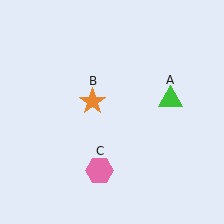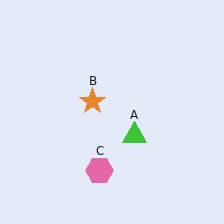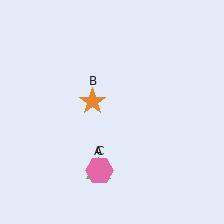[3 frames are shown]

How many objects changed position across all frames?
1 object changed position: green triangle (object A).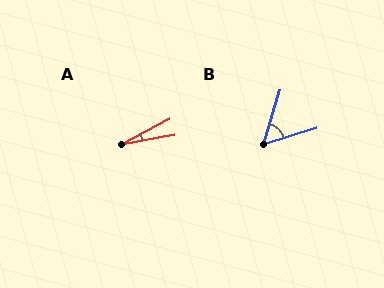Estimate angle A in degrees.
Approximately 18 degrees.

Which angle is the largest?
B, at approximately 56 degrees.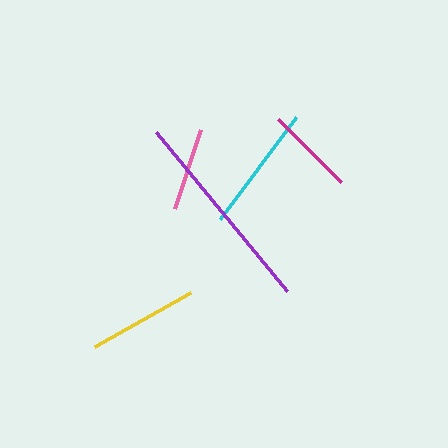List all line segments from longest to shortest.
From longest to shortest: purple, cyan, yellow, magenta, pink.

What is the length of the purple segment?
The purple segment is approximately 207 pixels long.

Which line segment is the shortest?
The pink line is the shortest at approximately 84 pixels.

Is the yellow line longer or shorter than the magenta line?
The yellow line is longer than the magenta line.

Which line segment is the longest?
The purple line is the longest at approximately 207 pixels.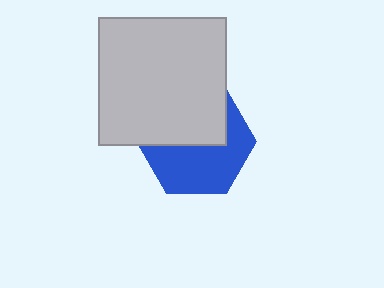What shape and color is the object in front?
The object in front is a light gray square.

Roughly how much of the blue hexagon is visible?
About half of it is visible (roughly 54%).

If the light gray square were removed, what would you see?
You would see the complete blue hexagon.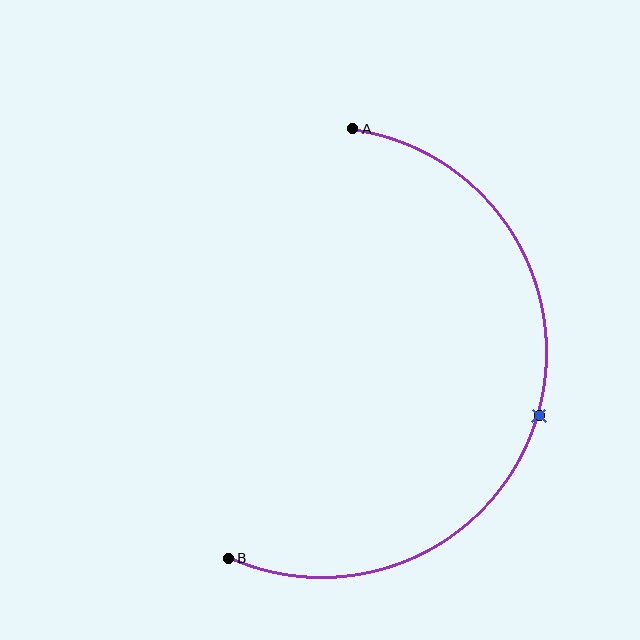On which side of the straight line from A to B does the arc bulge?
The arc bulges to the right of the straight line connecting A and B.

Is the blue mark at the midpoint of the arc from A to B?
Yes. The blue mark lies on the arc at equal arc-length from both A and B — it is the arc midpoint.